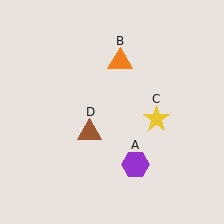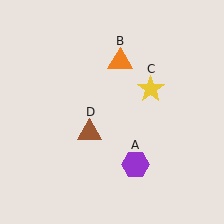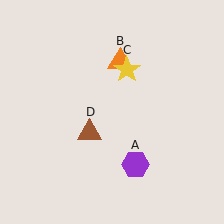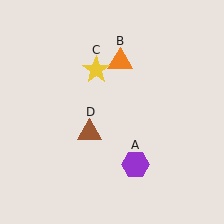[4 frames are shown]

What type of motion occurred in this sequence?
The yellow star (object C) rotated counterclockwise around the center of the scene.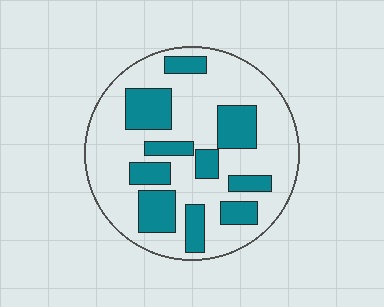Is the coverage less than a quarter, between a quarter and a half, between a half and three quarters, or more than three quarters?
Between a quarter and a half.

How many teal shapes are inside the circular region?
10.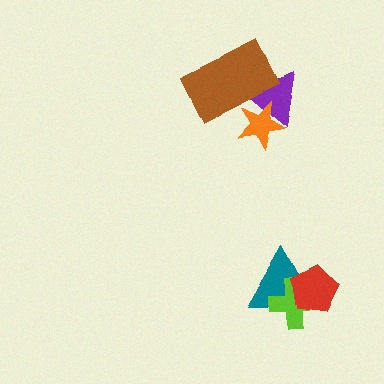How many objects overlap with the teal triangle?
2 objects overlap with the teal triangle.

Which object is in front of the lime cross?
The red pentagon is in front of the lime cross.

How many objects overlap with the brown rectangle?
2 objects overlap with the brown rectangle.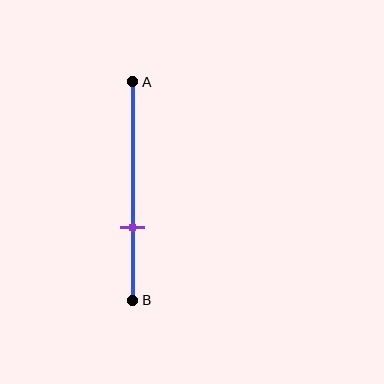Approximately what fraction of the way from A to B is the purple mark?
The purple mark is approximately 65% of the way from A to B.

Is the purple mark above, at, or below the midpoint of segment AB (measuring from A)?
The purple mark is below the midpoint of segment AB.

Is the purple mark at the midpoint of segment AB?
No, the mark is at about 65% from A, not at the 50% midpoint.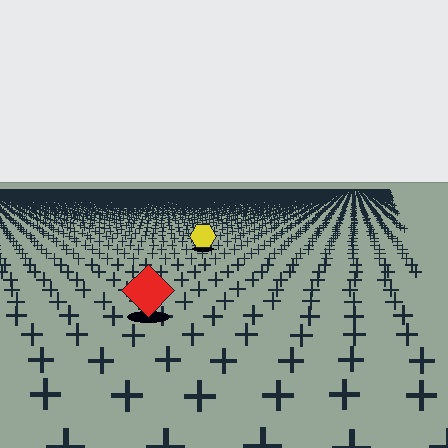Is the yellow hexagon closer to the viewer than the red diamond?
No. The red diamond is closer — you can tell from the texture gradient: the ground texture is coarser near it.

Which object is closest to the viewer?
The red diamond is closest. The texture marks near it are larger and more spread out.